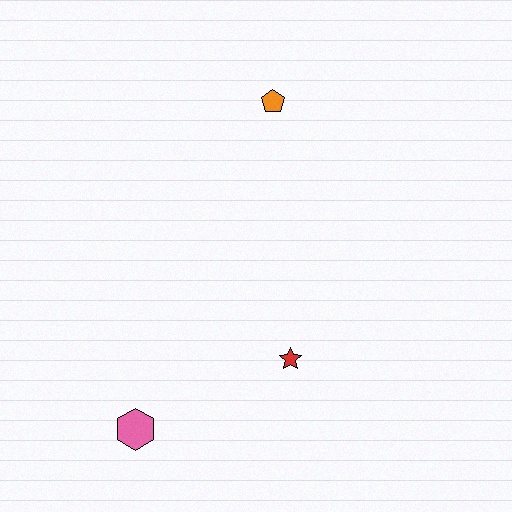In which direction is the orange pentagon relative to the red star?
The orange pentagon is above the red star.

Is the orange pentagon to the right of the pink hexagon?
Yes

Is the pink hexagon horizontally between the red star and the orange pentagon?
No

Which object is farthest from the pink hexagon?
The orange pentagon is farthest from the pink hexagon.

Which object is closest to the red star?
The pink hexagon is closest to the red star.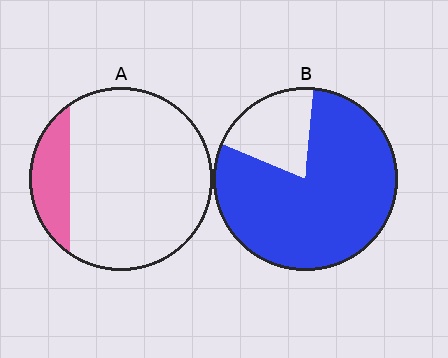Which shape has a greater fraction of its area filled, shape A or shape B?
Shape B.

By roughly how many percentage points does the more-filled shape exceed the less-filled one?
By roughly 65 percentage points (B over A).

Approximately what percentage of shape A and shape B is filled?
A is approximately 15% and B is approximately 80%.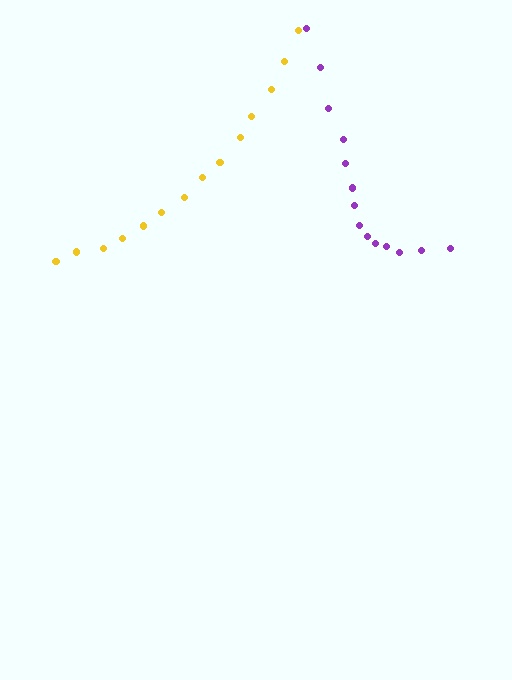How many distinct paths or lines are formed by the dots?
There are 2 distinct paths.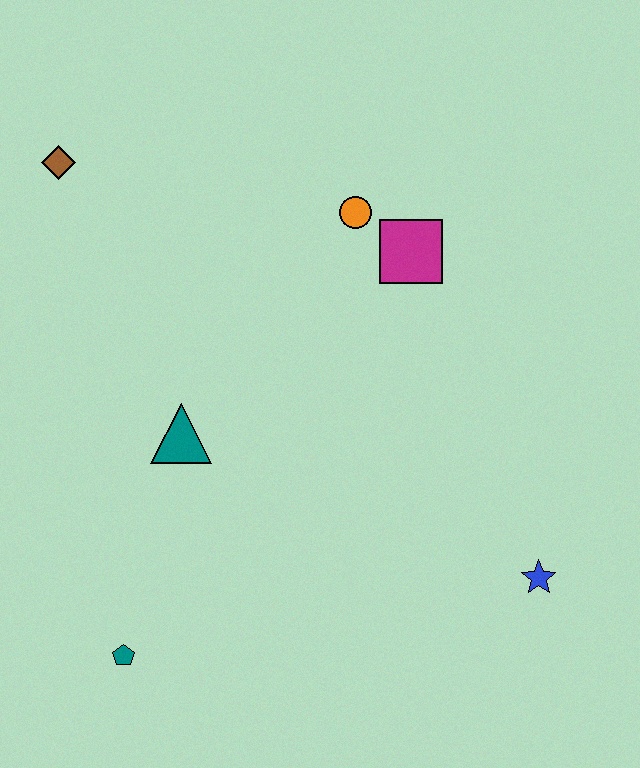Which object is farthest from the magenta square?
The teal pentagon is farthest from the magenta square.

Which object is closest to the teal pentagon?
The teal triangle is closest to the teal pentagon.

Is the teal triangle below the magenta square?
Yes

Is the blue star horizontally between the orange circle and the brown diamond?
No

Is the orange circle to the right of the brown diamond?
Yes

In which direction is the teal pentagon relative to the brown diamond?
The teal pentagon is below the brown diamond.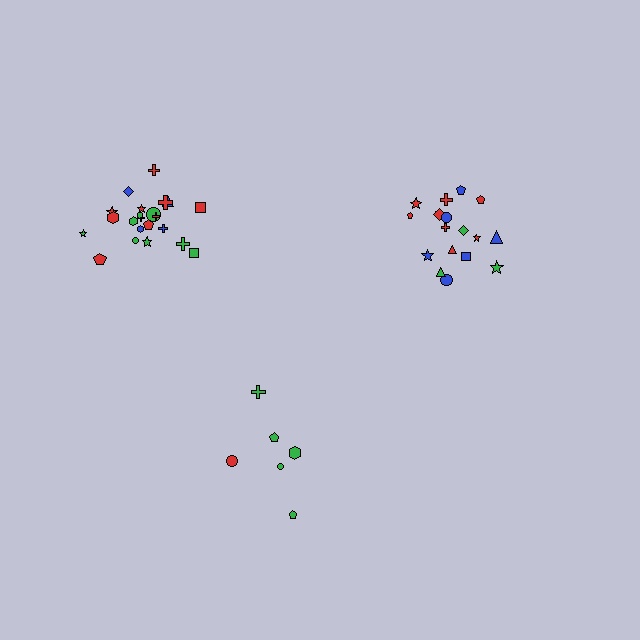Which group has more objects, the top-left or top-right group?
The top-left group.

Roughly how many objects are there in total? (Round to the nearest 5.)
Roughly 45 objects in total.